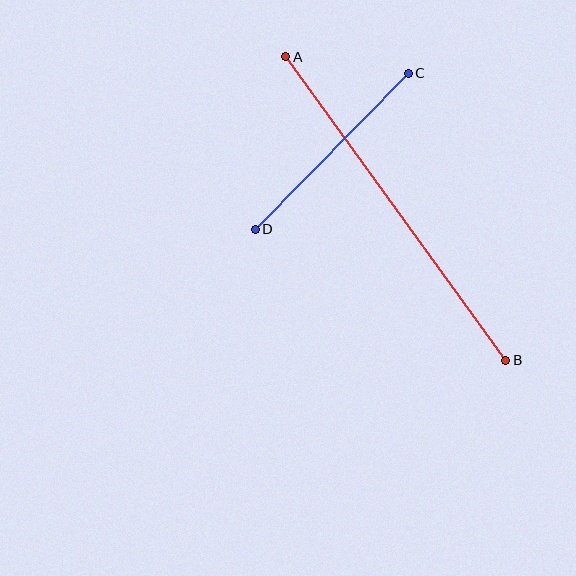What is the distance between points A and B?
The distance is approximately 375 pixels.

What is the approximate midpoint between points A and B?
The midpoint is at approximately (396, 209) pixels.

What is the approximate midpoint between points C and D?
The midpoint is at approximately (332, 151) pixels.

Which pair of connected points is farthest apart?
Points A and B are farthest apart.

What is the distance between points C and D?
The distance is approximately 218 pixels.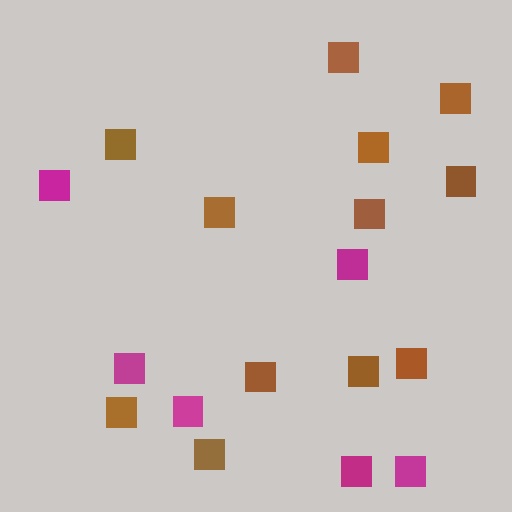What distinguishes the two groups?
There are 2 groups: one group of brown squares (12) and one group of magenta squares (6).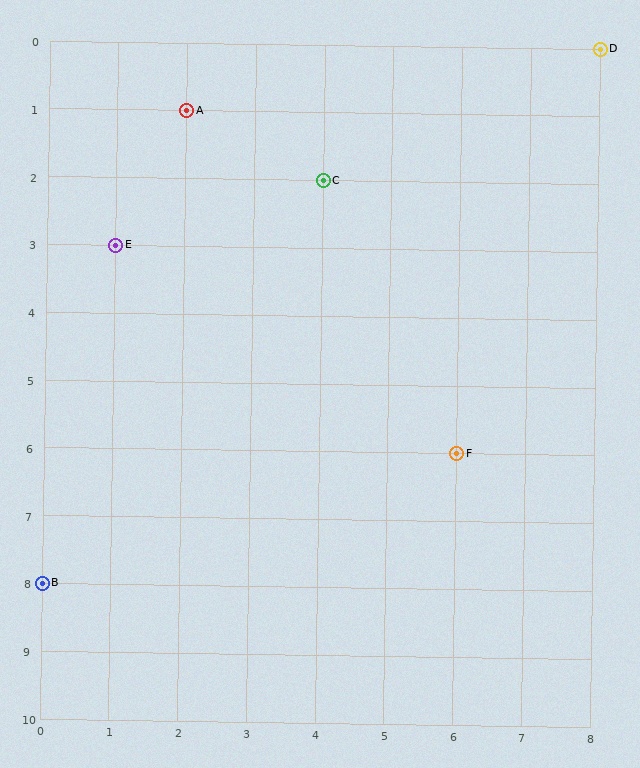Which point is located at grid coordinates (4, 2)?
Point C is at (4, 2).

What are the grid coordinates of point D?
Point D is at grid coordinates (8, 0).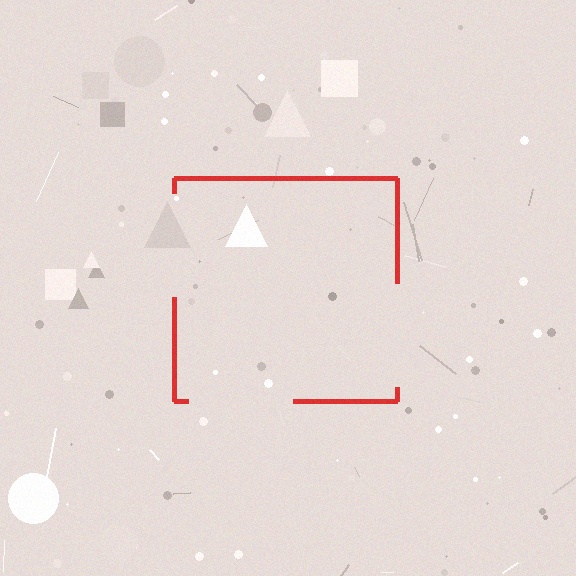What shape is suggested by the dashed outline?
The dashed outline suggests a square.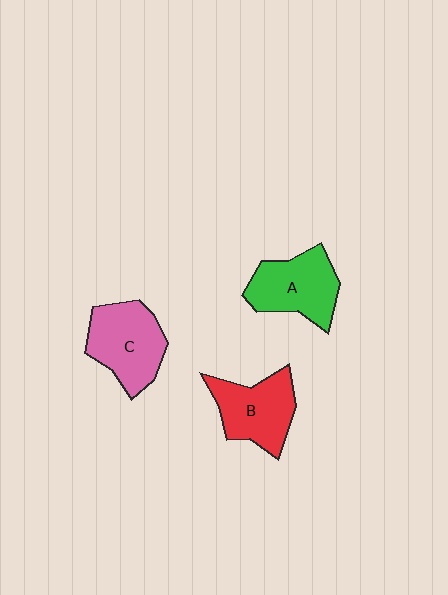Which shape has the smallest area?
Shape B (red).